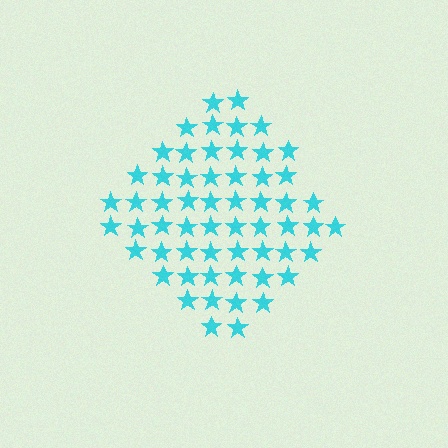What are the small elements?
The small elements are stars.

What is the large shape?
The large shape is a diamond.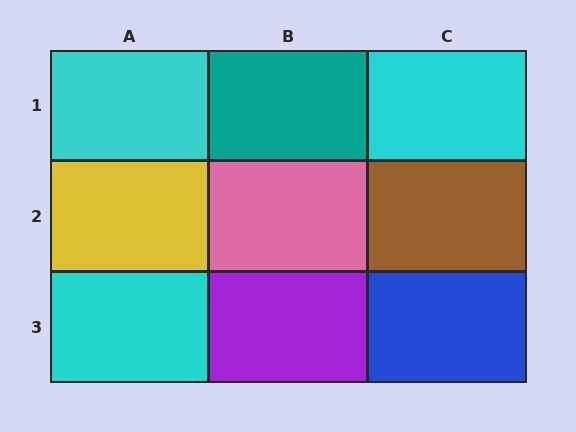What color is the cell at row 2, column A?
Yellow.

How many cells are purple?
1 cell is purple.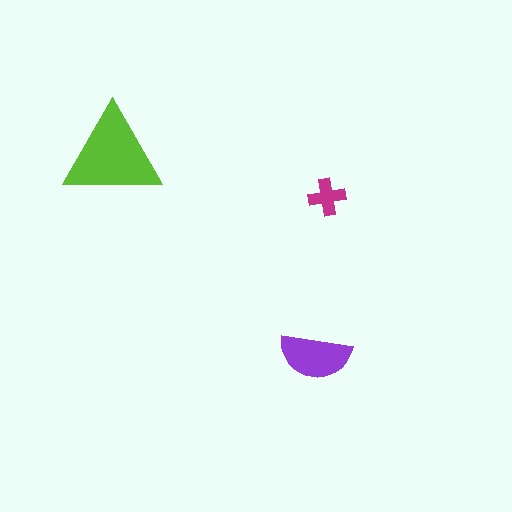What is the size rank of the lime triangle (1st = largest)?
1st.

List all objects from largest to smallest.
The lime triangle, the purple semicircle, the magenta cross.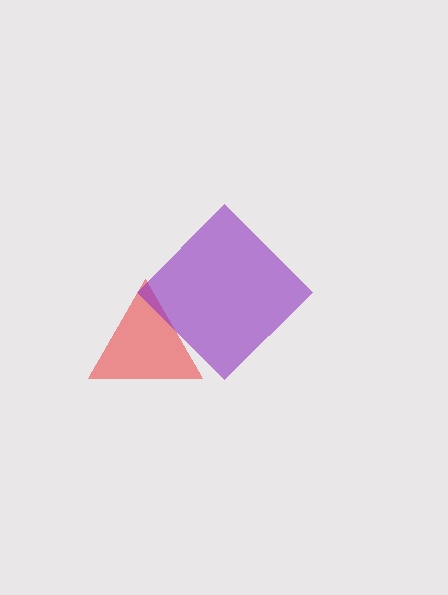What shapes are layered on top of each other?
The layered shapes are: a red triangle, a purple diamond.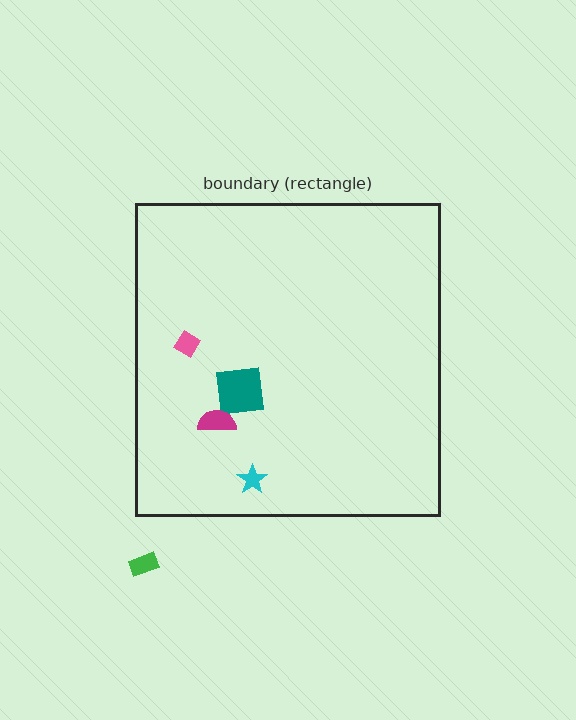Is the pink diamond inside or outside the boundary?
Inside.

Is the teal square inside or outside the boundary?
Inside.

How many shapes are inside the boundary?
4 inside, 1 outside.